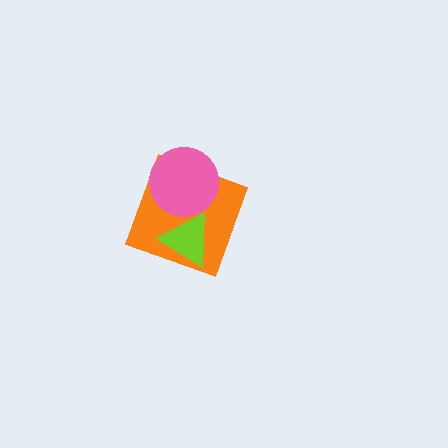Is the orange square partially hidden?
Yes, it is partially covered by another shape.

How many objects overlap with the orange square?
2 objects overlap with the orange square.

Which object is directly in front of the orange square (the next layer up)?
The lime triangle is directly in front of the orange square.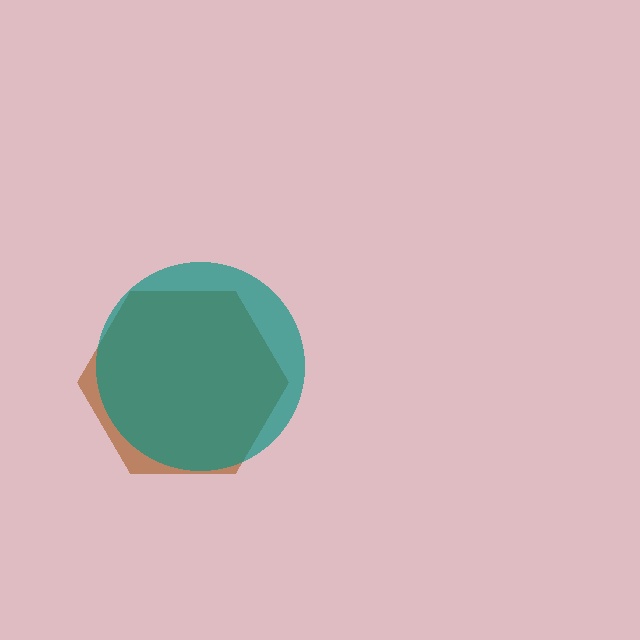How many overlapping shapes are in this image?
There are 2 overlapping shapes in the image.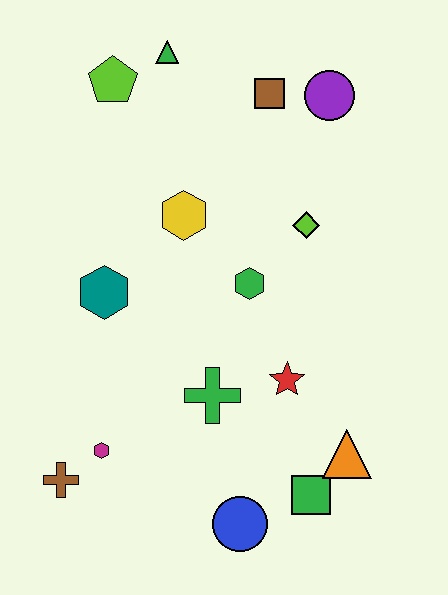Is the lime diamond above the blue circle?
Yes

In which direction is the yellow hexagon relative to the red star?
The yellow hexagon is above the red star.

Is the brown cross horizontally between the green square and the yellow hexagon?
No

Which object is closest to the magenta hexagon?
The brown cross is closest to the magenta hexagon.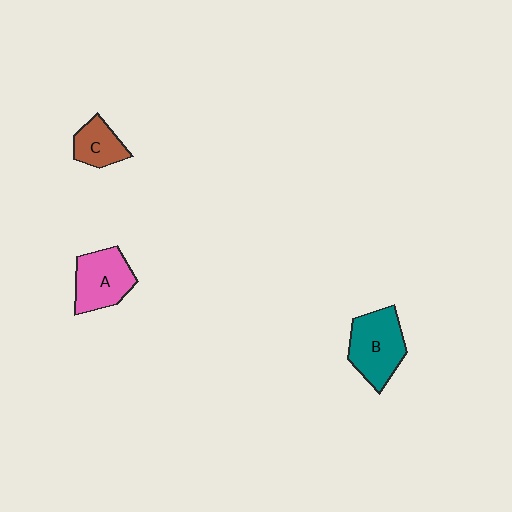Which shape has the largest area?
Shape B (teal).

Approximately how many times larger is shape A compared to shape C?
Approximately 1.6 times.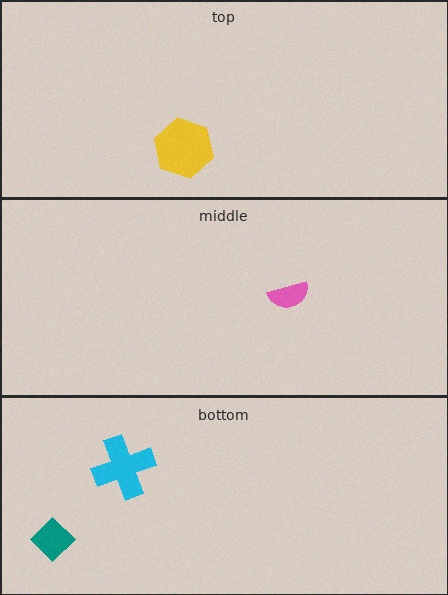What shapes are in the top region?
The yellow hexagon.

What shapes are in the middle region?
The pink semicircle.